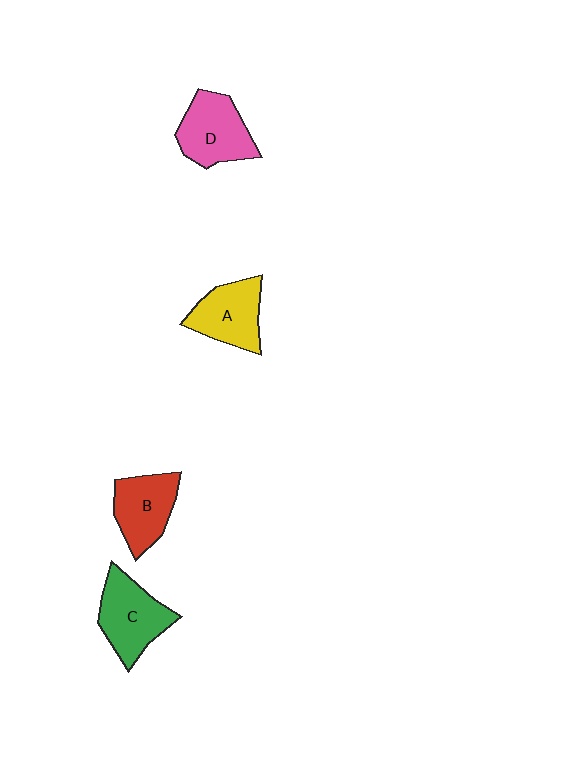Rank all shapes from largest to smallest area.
From largest to smallest: C (green), D (pink), A (yellow), B (red).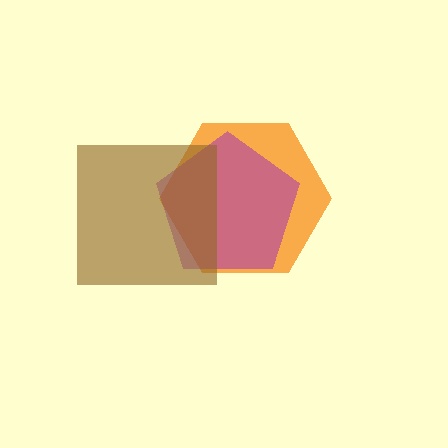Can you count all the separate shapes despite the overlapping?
Yes, there are 3 separate shapes.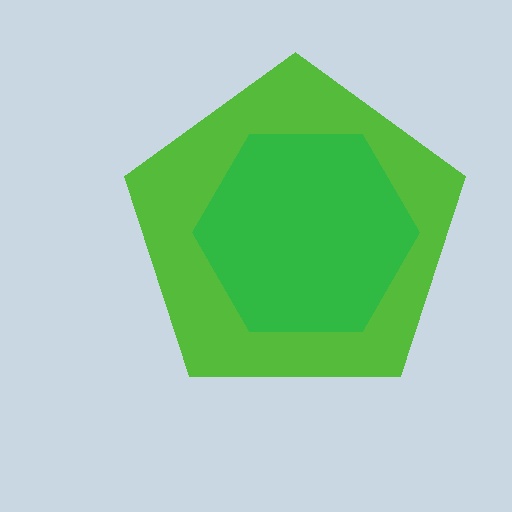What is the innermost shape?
The green hexagon.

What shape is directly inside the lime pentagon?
The green hexagon.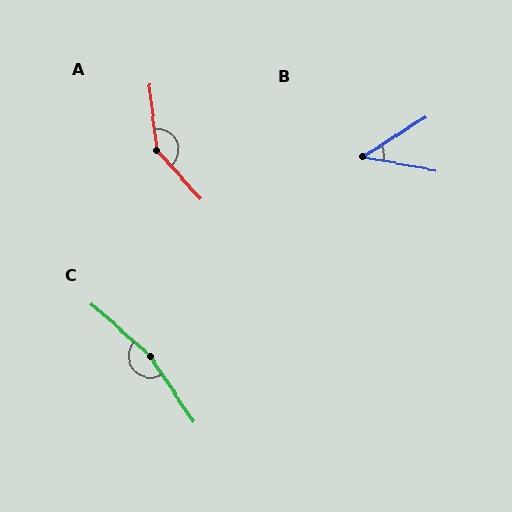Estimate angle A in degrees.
Approximately 144 degrees.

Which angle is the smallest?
B, at approximately 44 degrees.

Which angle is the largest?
C, at approximately 165 degrees.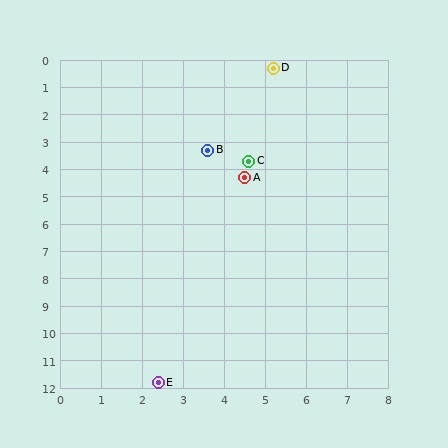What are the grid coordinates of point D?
Point D is at approximately (5.2, 0.3).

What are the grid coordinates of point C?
Point C is at approximately (4.6, 3.7).